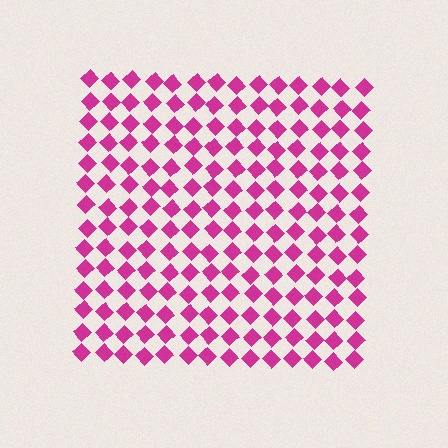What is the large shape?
The large shape is a square.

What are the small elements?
The small elements are diamonds.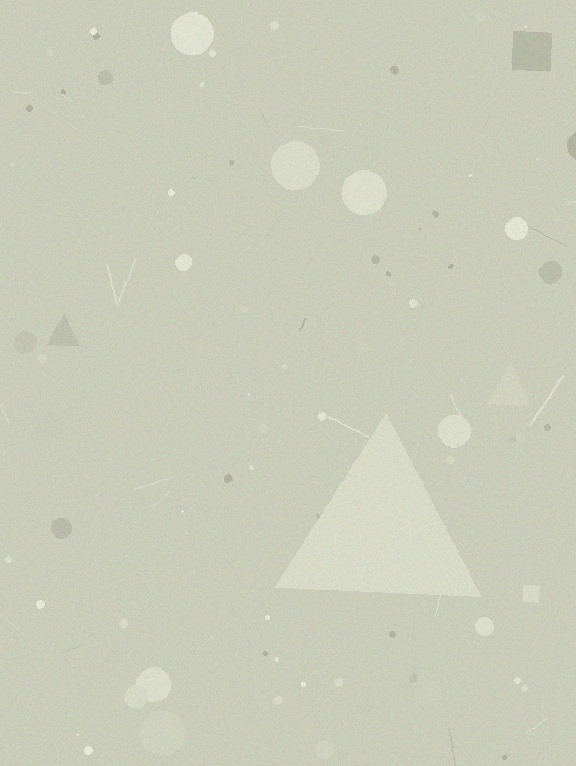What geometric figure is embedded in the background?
A triangle is embedded in the background.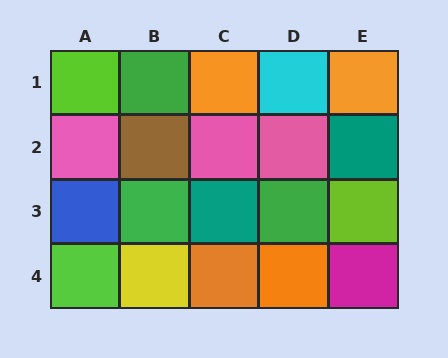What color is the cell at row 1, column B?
Green.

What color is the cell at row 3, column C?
Teal.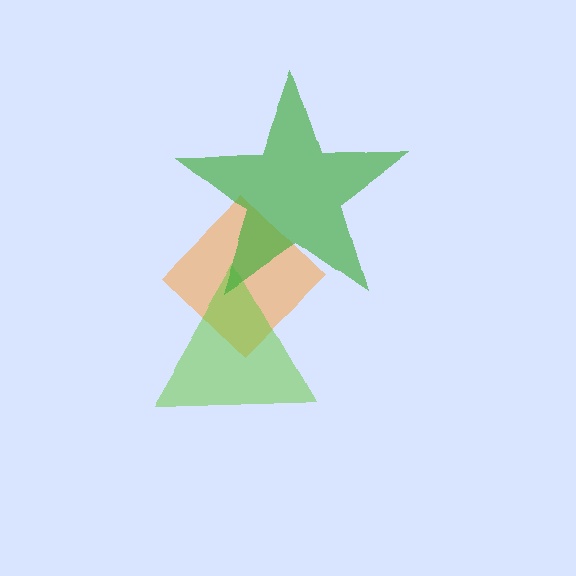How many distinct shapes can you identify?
There are 3 distinct shapes: an orange diamond, a lime triangle, a green star.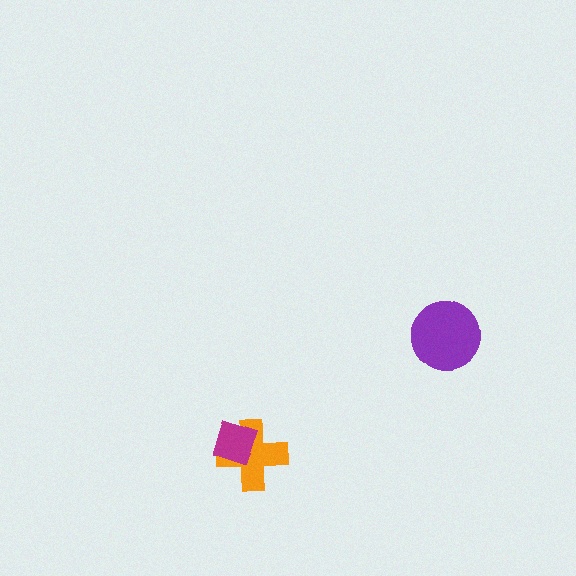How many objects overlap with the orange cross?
1 object overlaps with the orange cross.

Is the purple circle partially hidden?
No, no other shape covers it.